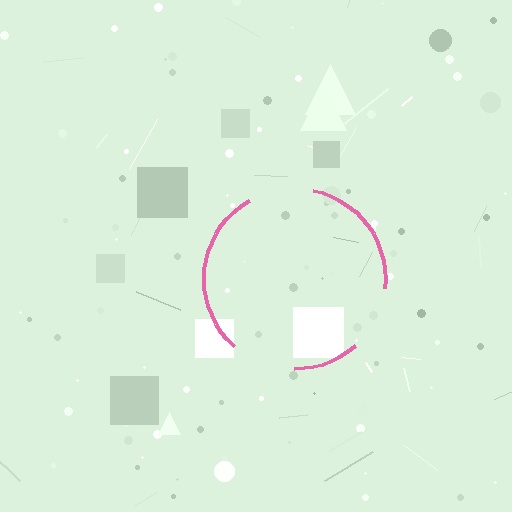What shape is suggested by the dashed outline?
The dashed outline suggests a circle.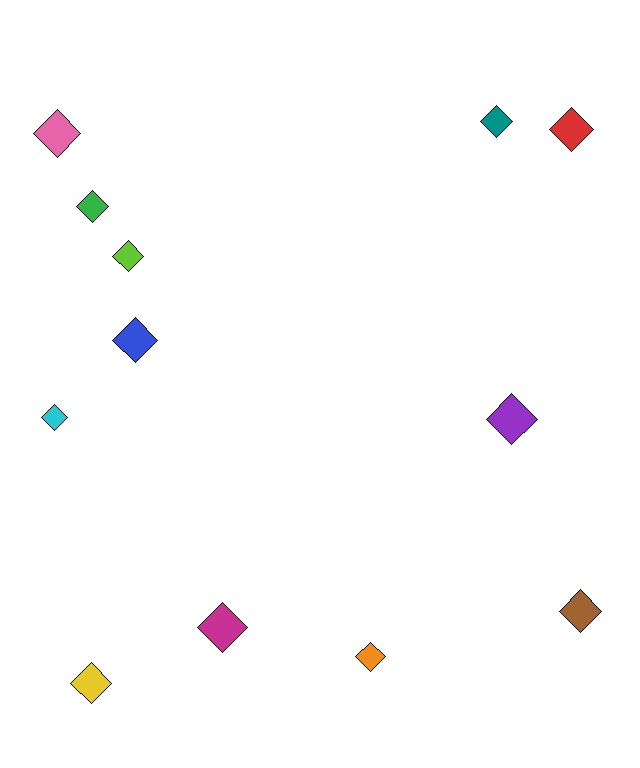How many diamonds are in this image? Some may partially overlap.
There are 12 diamonds.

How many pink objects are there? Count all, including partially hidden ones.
There is 1 pink object.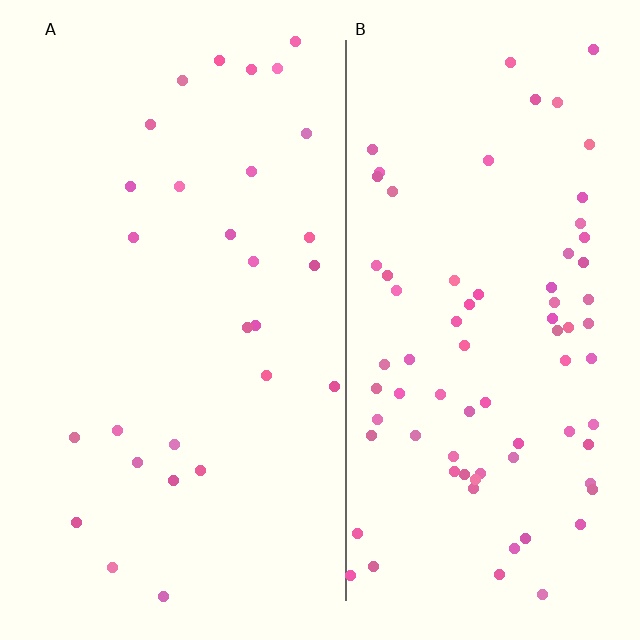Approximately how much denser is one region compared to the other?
Approximately 2.7× — region B over region A.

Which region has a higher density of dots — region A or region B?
B (the right).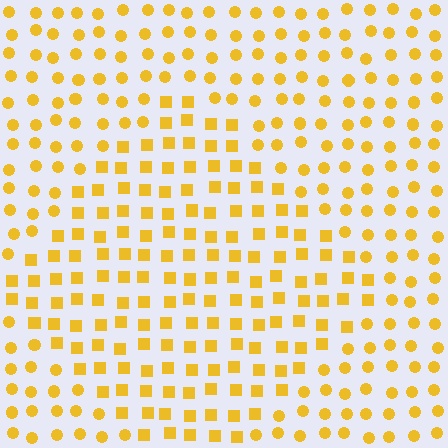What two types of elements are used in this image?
The image uses squares inside the diamond region and circles outside it.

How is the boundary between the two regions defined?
The boundary is defined by a change in element shape: squares inside vs. circles outside. All elements share the same color and spacing.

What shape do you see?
I see a diamond.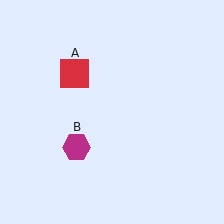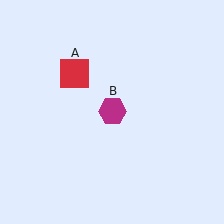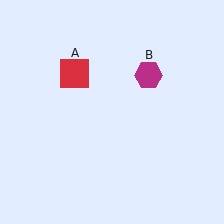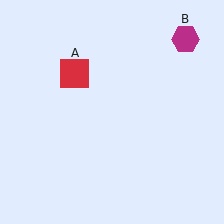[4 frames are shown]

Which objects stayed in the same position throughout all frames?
Red square (object A) remained stationary.